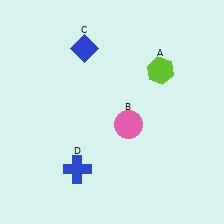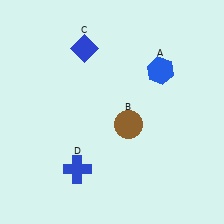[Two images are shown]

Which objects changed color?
A changed from lime to blue. B changed from pink to brown.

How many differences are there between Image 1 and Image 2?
There are 2 differences between the two images.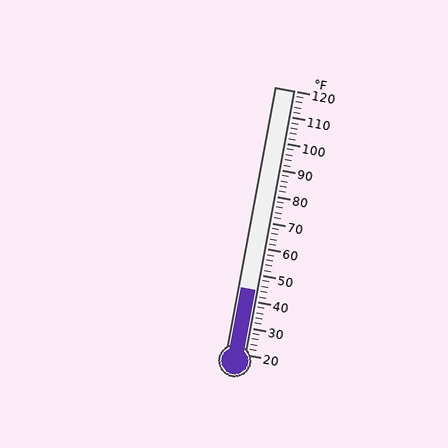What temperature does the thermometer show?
The thermometer shows approximately 44°F.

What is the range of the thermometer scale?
The thermometer scale ranges from 20°F to 120°F.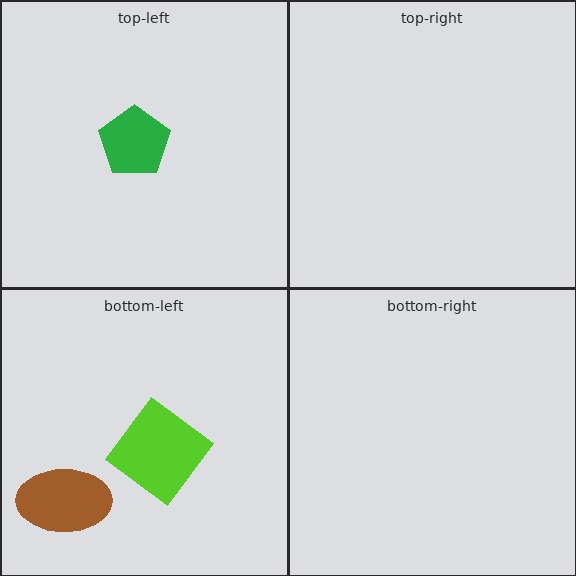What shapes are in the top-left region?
The green pentagon.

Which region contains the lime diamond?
The bottom-left region.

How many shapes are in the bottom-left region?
2.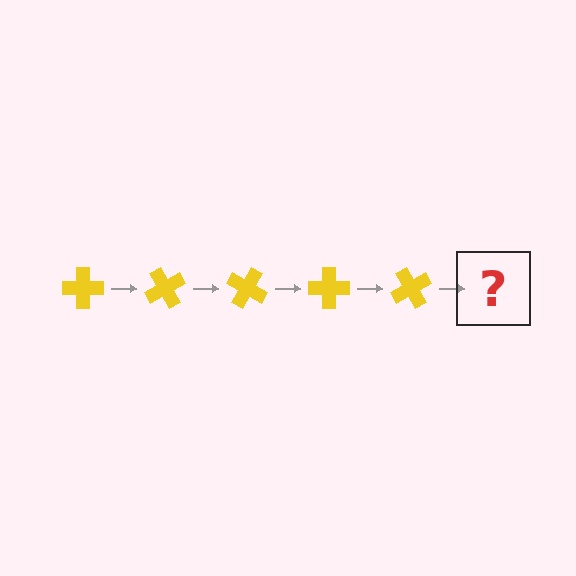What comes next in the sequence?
The next element should be a yellow cross rotated 300 degrees.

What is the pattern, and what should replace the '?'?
The pattern is that the cross rotates 60 degrees each step. The '?' should be a yellow cross rotated 300 degrees.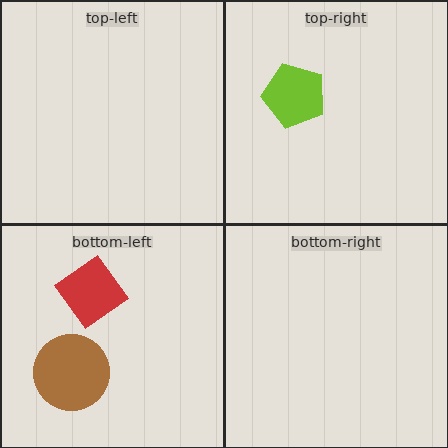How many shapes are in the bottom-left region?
2.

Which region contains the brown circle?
The bottom-left region.